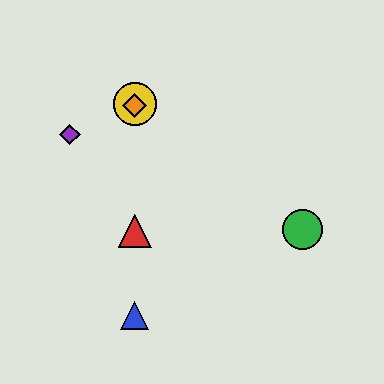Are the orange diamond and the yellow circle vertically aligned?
Yes, both are at x≈135.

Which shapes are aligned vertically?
The red triangle, the blue triangle, the yellow circle, the orange diamond are aligned vertically.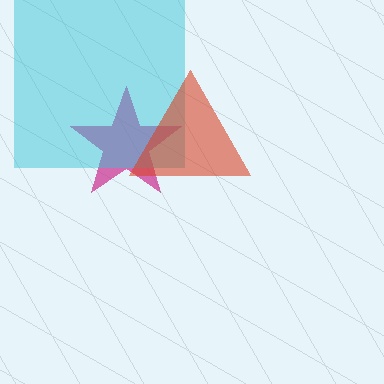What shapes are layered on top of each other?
The layered shapes are: a magenta star, a cyan square, a red triangle.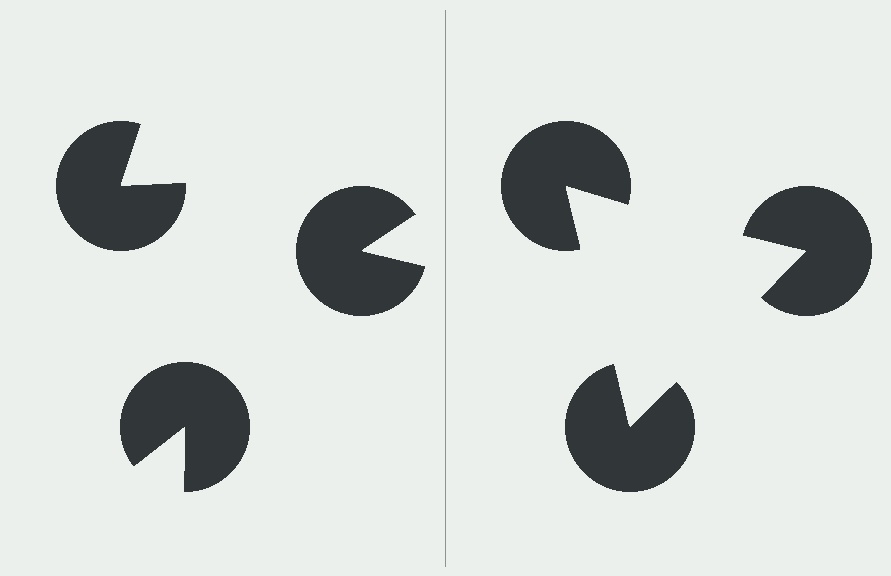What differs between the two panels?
The pac-man discs are positioned identically on both sides; only the wedge orientations differ. On the right they align to a triangle; on the left they are misaligned.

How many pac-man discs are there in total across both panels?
6 — 3 on each side.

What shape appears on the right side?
An illusory triangle.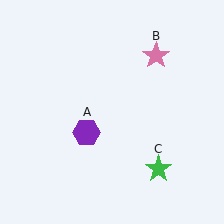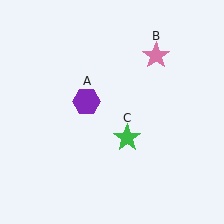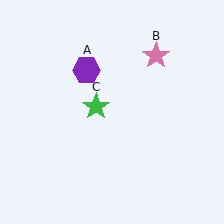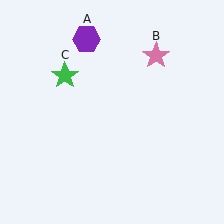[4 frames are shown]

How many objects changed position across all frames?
2 objects changed position: purple hexagon (object A), green star (object C).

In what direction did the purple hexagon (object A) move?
The purple hexagon (object A) moved up.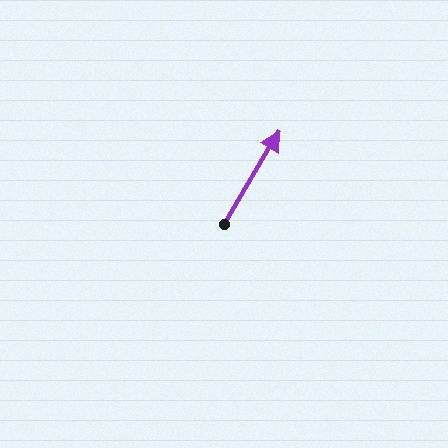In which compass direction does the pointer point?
Northeast.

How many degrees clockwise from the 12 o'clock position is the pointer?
Approximately 31 degrees.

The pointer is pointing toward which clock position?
Roughly 1 o'clock.